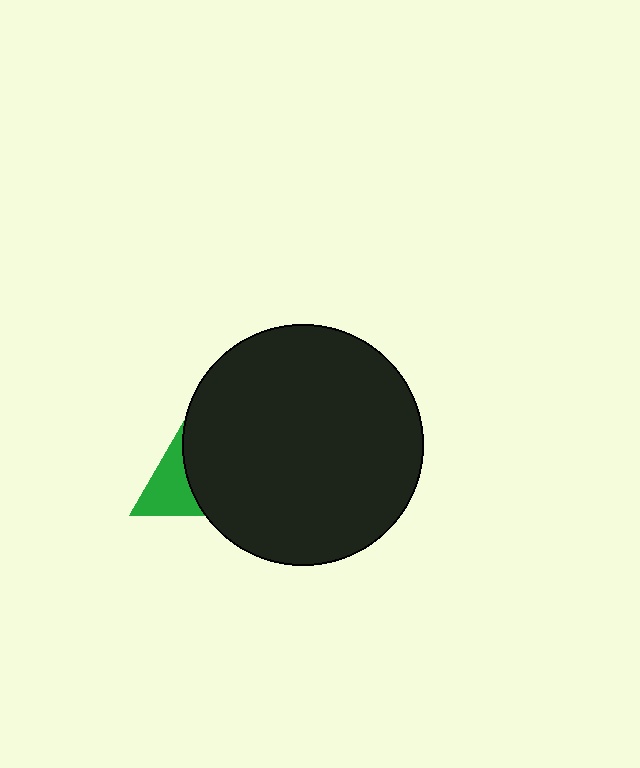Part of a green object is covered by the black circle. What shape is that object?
It is a triangle.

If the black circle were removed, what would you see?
You would see the complete green triangle.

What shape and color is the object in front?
The object in front is a black circle.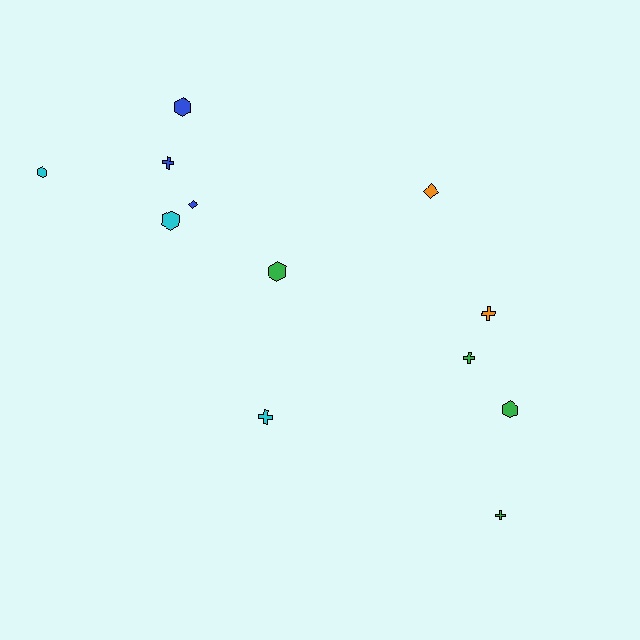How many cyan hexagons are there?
There are 2 cyan hexagons.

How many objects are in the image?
There are 12 objects.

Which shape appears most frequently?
Hexagon, with 5 objects.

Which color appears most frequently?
Green, with 4 objects.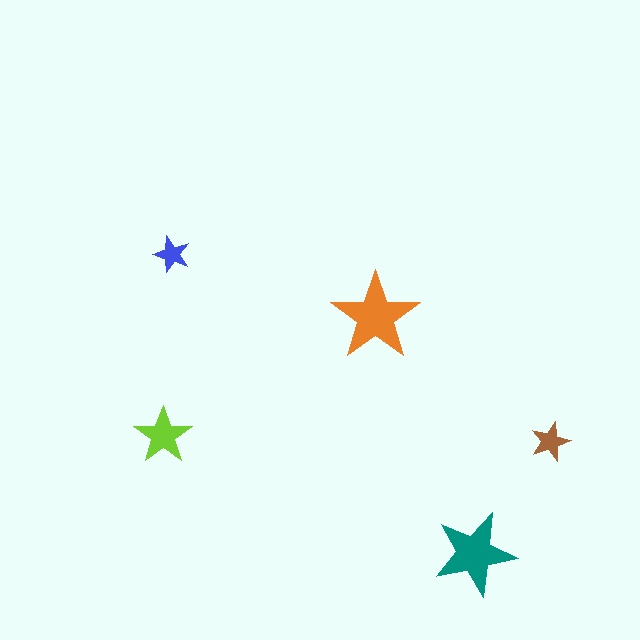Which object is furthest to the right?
The brown star is rightmost.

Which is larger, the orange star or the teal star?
The orange one.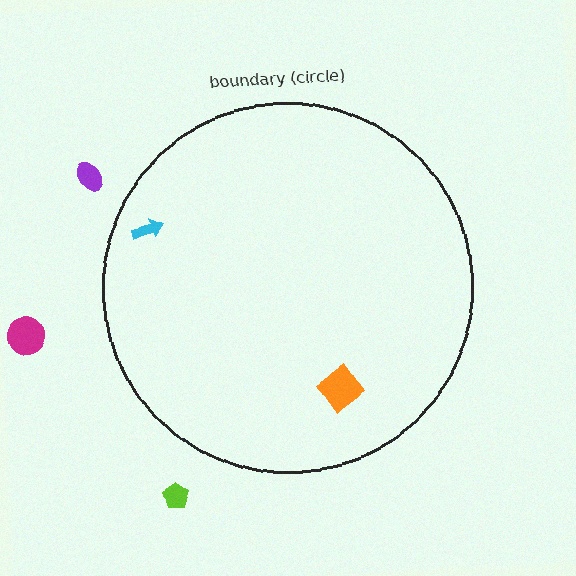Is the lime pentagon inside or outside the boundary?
Outside.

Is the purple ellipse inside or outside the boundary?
Outside.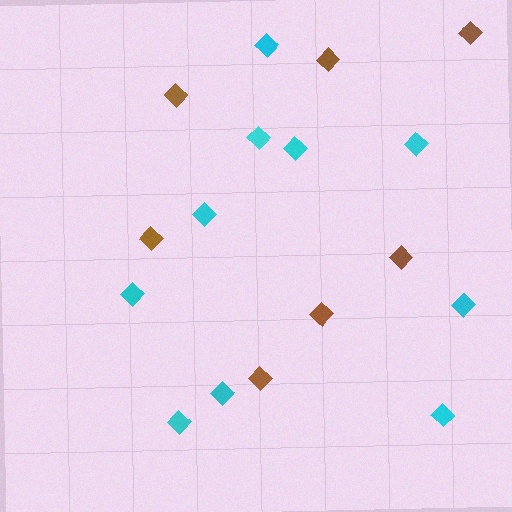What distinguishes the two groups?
There are 2 groups: one group of brown diamonds (7) and one group of cyan diamonds (10).